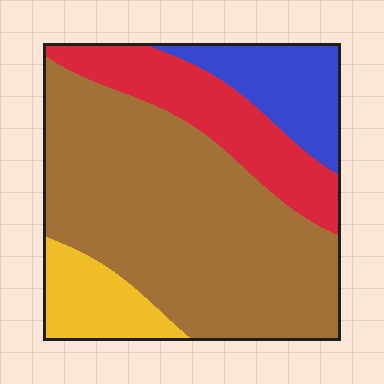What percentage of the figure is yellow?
Yellow takes up about one tenth (1/10) of the figure.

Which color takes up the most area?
Brown, at roughly 60%.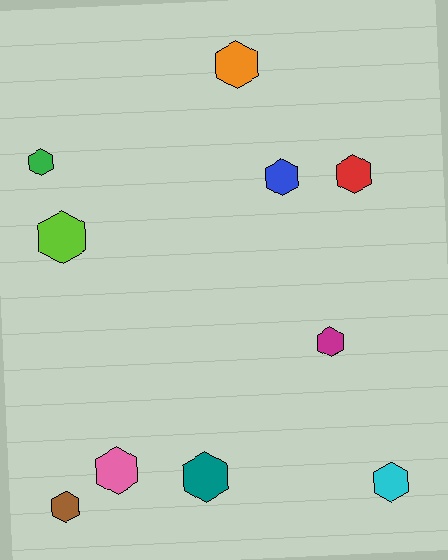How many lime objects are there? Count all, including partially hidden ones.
There is 1 lime object.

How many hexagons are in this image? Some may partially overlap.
There are 10 hexagons.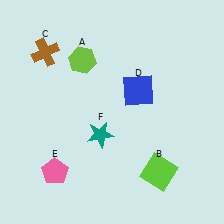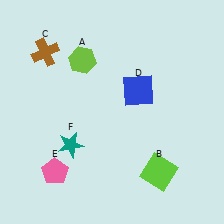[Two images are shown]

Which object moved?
The teal star (F) moved left.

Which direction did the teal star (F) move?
The teal star (F) moved left.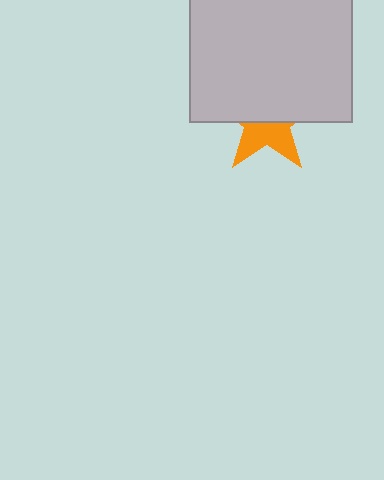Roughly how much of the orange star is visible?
A small part of it is visible (roughly 42%).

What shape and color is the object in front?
The object in front is a light gray square.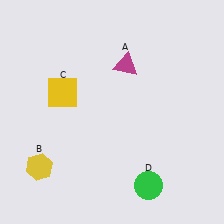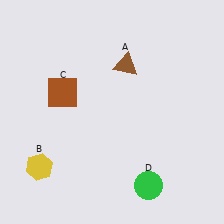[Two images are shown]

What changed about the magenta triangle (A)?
In Image 1, A is magenta. In Image 2, it changed to brown.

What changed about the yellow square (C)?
In Image 1, C is yellow. In Image 2, it changed to brown.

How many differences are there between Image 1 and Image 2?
There are 2 differences between the two images.